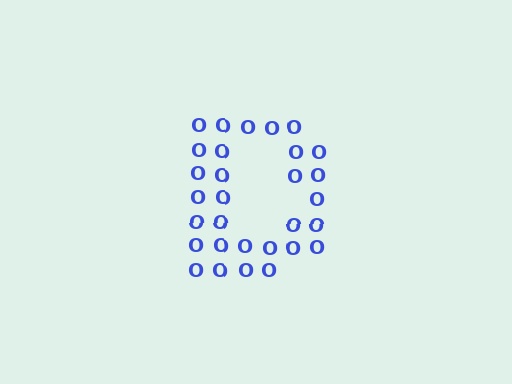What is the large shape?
The large shape is the letter D.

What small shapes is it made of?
It is made of small letter O's.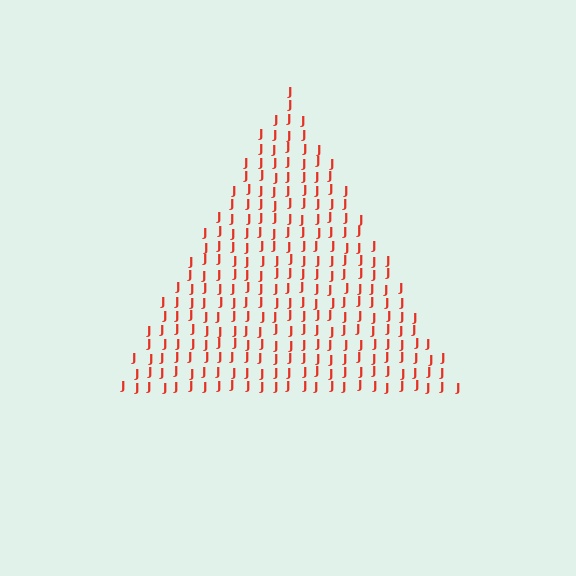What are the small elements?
The small elements are letter J's.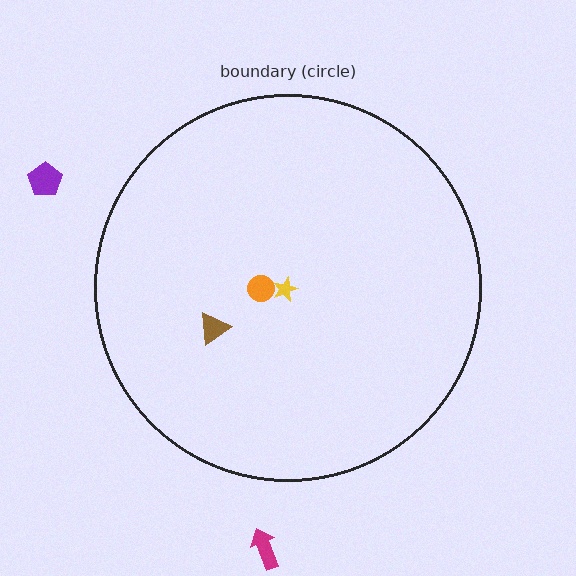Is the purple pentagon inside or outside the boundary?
Outside.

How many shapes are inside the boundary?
3 inside, 2 outside.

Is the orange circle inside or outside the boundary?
Inside.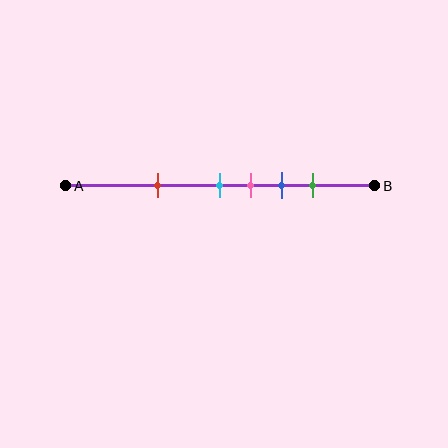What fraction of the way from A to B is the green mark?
The green mark is approximately 80% (0.8) of the way from A to B.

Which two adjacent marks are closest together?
The cyan and pink marks are the closest adjacent pair.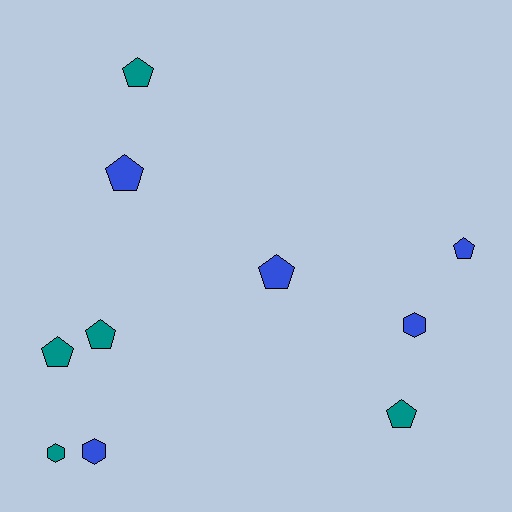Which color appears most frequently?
Teal, with 5 objects.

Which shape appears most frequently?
Pentagon, with 7 objects.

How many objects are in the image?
There are 10 objects.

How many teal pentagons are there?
There are 4 teal pentagons.